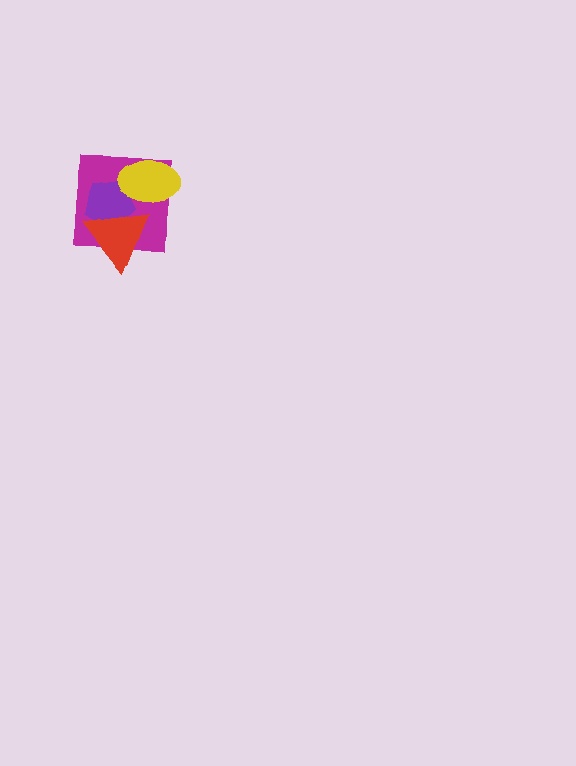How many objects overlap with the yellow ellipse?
2 objects overlap with the yellow ellipse.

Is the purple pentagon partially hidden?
Yes, it is partially covered by another shape.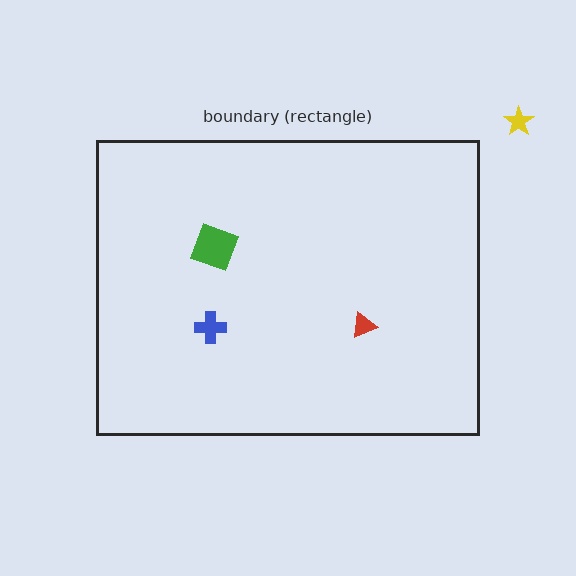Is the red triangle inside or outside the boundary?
Inside.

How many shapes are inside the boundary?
3 inside, 1 outside.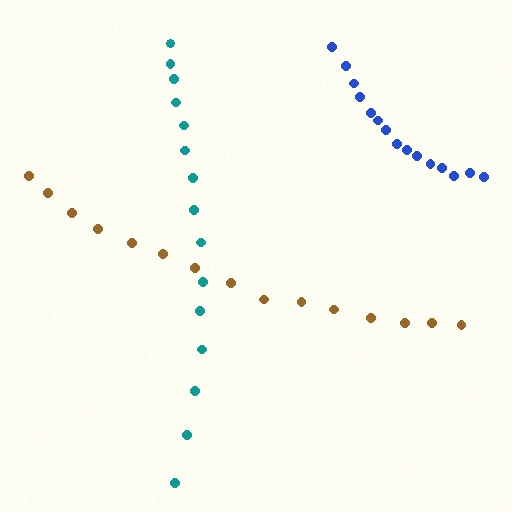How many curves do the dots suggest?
There are 3 distinct paths.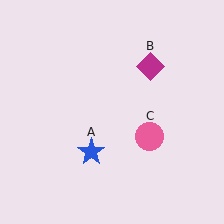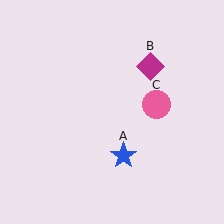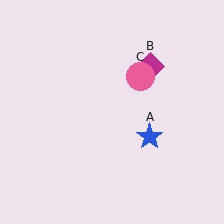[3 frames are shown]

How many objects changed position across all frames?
2 objects changed position: blue star (object A), pink circle (object C).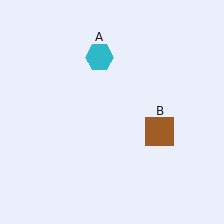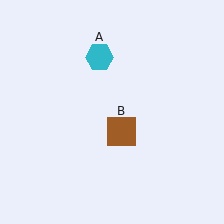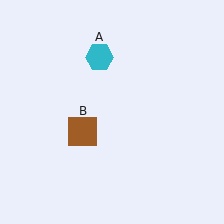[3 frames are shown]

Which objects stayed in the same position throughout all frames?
Cyan hexagon (object A) remained stationary.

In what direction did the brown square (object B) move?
The brown square (object B) moved left.